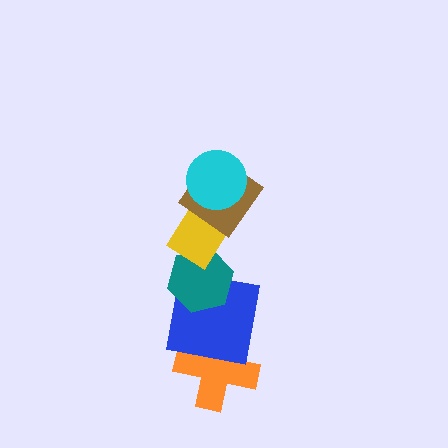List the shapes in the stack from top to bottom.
From top to bottom: the cyan circle, the brown diamond, the yellow rectangle, the teal hexagon, the blue square, the orange cross.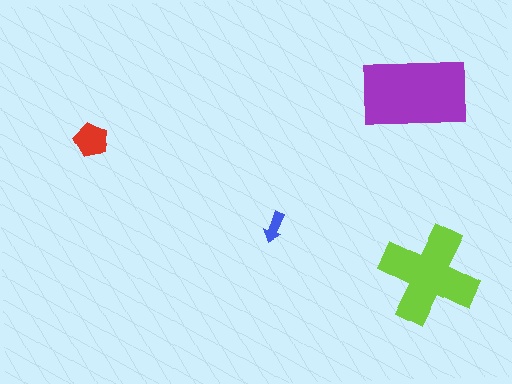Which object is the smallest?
The blue arrow.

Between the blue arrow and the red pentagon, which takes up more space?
The red pentagon.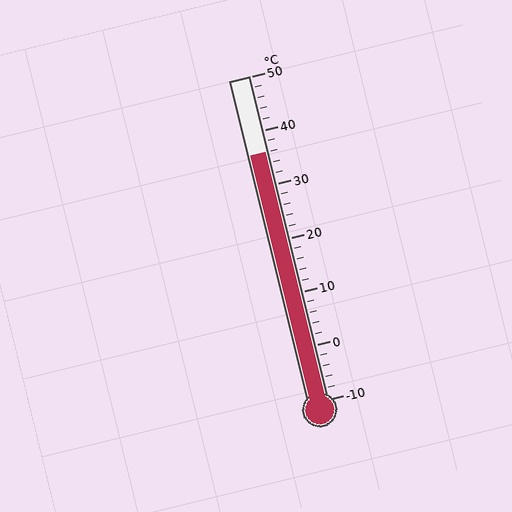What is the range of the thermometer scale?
The thermometer scale ranges from -10°C to 50°C.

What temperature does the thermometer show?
The thermometer shows approximately 36°C.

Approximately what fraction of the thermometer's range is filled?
The thermometer is filled to approximately 75% of its range.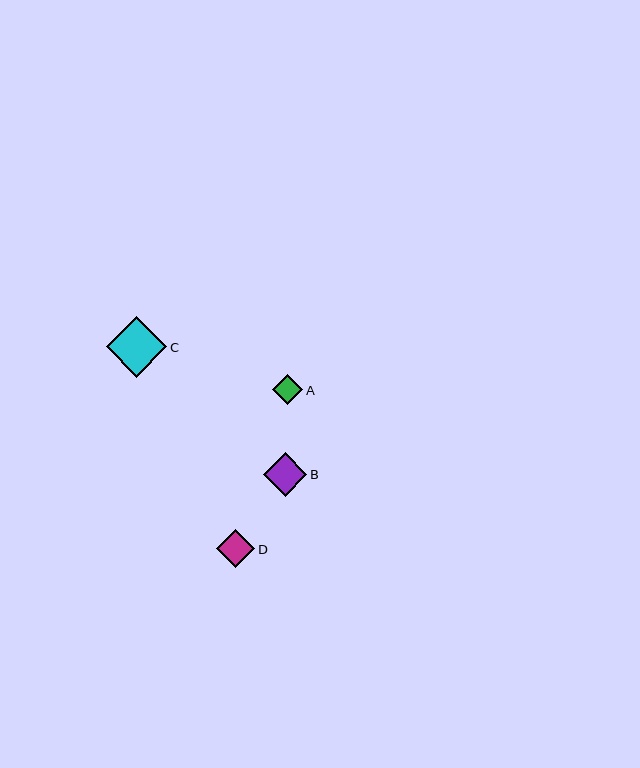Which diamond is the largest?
Diamond C is the largest with a size of approximately 61 pixels.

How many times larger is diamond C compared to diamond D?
Diamond C is approximately 1.6 times the size of diamond D.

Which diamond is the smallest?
Diamond A is the smallest with a size of approximately 30 pixels.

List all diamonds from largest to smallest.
From largest to smallest: C, B, D, A.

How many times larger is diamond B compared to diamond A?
Diamond B is approximately 1.5 times the size of diamond A.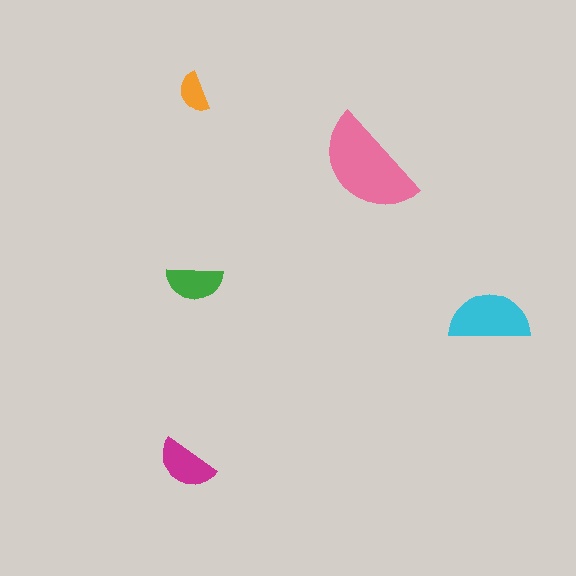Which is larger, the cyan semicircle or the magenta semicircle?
The cyan one.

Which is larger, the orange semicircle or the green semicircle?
The green one.